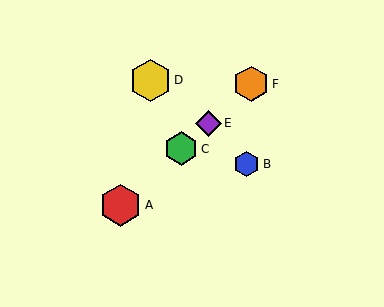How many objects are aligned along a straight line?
4 objects (A, C, E, F) are aligned along a straight line.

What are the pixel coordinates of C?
Object C is at (181, 149).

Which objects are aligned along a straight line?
Objects A, C, E, F are aligned along a straight line.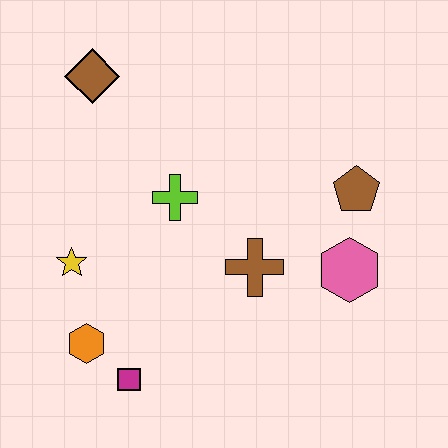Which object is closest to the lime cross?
The brown cross is closest to the lime cross.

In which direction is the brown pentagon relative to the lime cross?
The brown pentagon is to the right of the lime cross.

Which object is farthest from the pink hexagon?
The brown diamond is farthest from the pink hexagon.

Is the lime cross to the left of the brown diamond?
No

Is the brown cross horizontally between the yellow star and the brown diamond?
No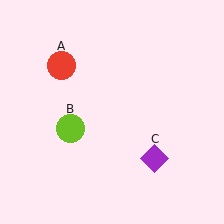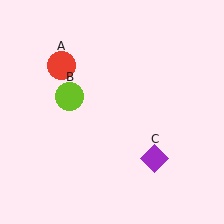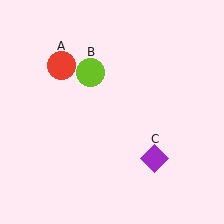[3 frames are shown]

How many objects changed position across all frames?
1 object changed position: lime circle (object B).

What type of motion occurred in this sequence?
The lime circle (object B) rotated clockwise around the center of the scene.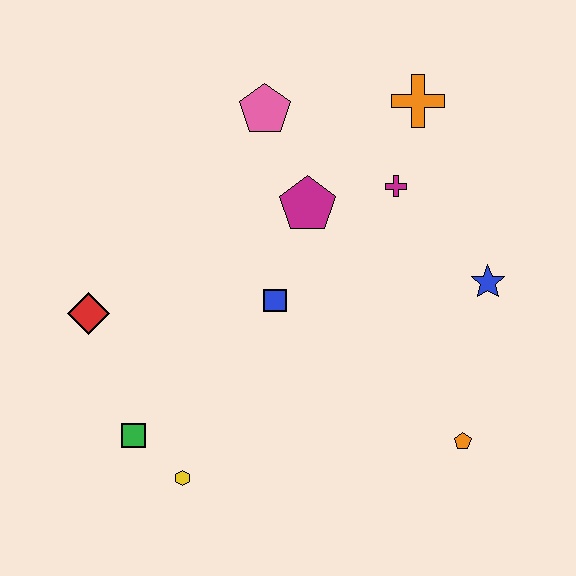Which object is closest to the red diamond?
The green square is closest to the red diamond.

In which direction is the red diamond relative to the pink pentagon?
The red diamond is below the pink pentagon.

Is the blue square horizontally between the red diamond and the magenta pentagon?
Yes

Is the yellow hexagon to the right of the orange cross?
No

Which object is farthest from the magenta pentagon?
The yellow hexagon is farthest from the magenta pentagon.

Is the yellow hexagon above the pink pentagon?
No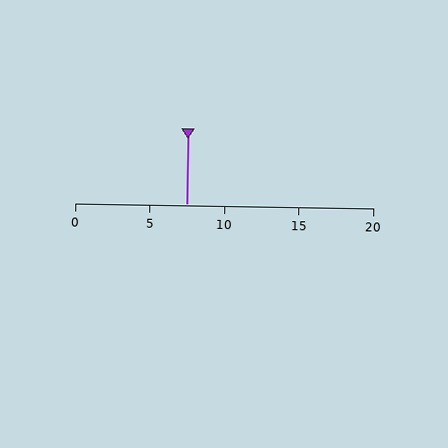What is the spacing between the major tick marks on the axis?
The major ticks are spaced 5 apart.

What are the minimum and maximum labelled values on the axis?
The axis runs from 0 to 20.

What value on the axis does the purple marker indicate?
The marker indicates approximately 7.5.